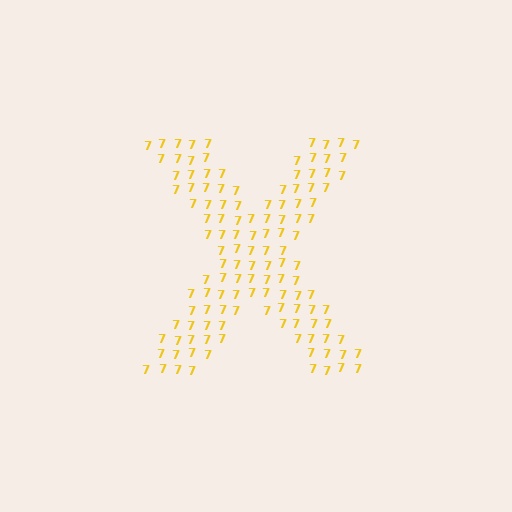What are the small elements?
The small elements are digit 7's.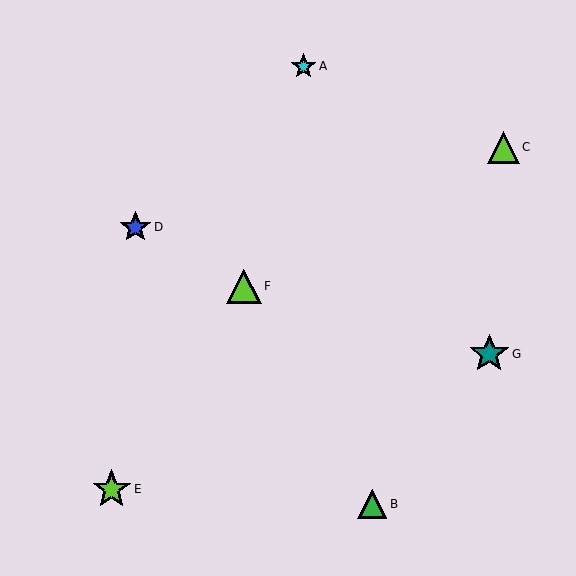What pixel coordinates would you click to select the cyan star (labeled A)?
Click at (303, 66) to select the cyan star A.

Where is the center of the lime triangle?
The center of the lime triangle is at (503, 147).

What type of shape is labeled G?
Shape G is a teal star.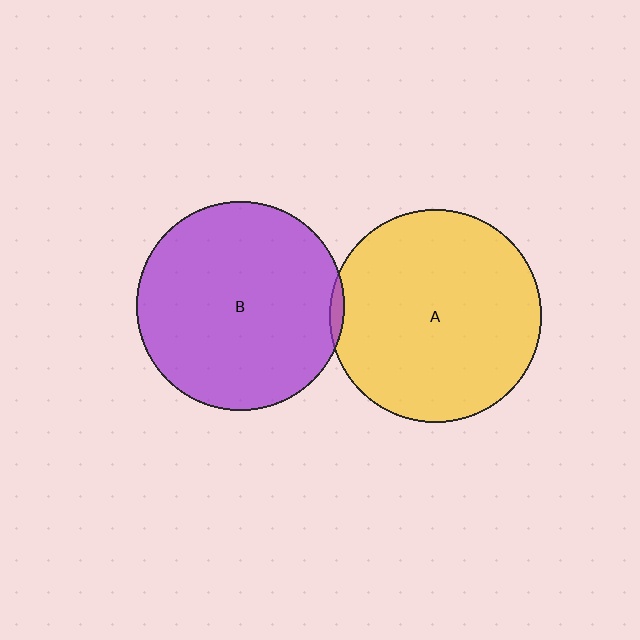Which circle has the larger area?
Circle A (yellow).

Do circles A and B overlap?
Yes.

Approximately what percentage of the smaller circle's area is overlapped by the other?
Approximately 5%.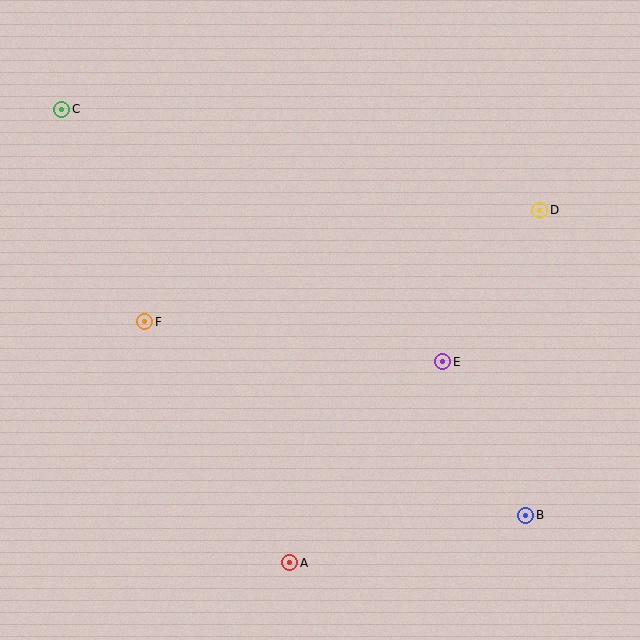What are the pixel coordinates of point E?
Point E is at (443, 362).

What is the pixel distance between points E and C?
The distance between E and C is 457 pixels.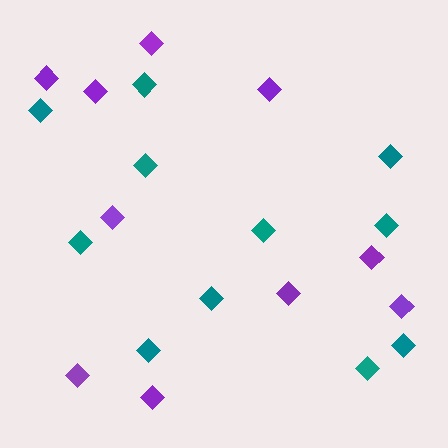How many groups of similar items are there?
There are 2 groups: one group of teal diamonds (11) and one group of purple diamonds (10).